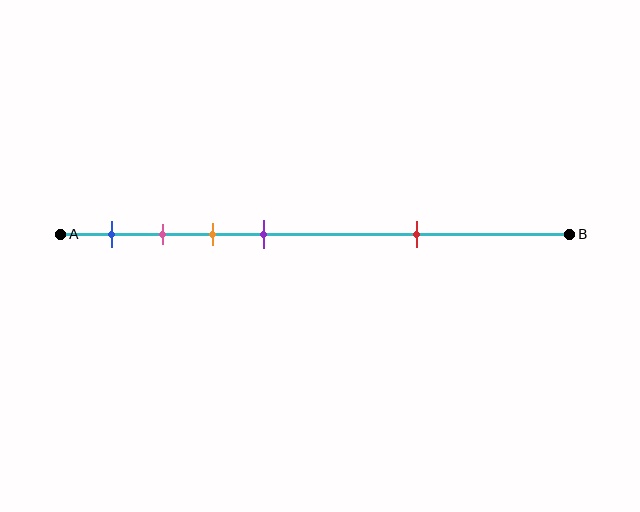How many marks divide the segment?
There are 5 marks dividing the segment.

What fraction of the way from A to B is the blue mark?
The blue mark is approximately 10% (0.1) of the way from A to B.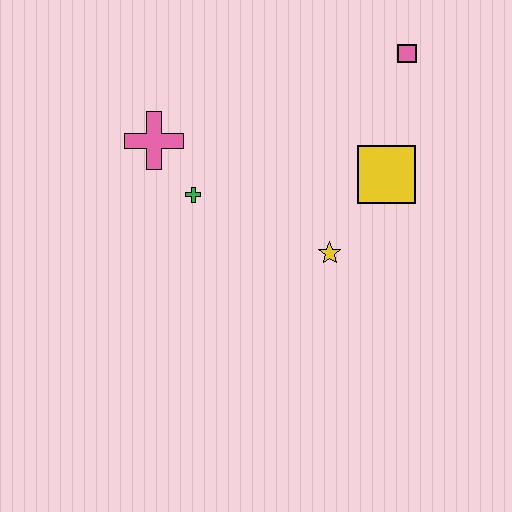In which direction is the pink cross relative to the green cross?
The pink cross is above the green cross.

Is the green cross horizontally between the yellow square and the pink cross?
Yes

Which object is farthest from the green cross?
The pink square is farthest from the green cross.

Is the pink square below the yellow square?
No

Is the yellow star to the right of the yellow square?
No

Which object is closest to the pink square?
The yellow square is closest to the pink square.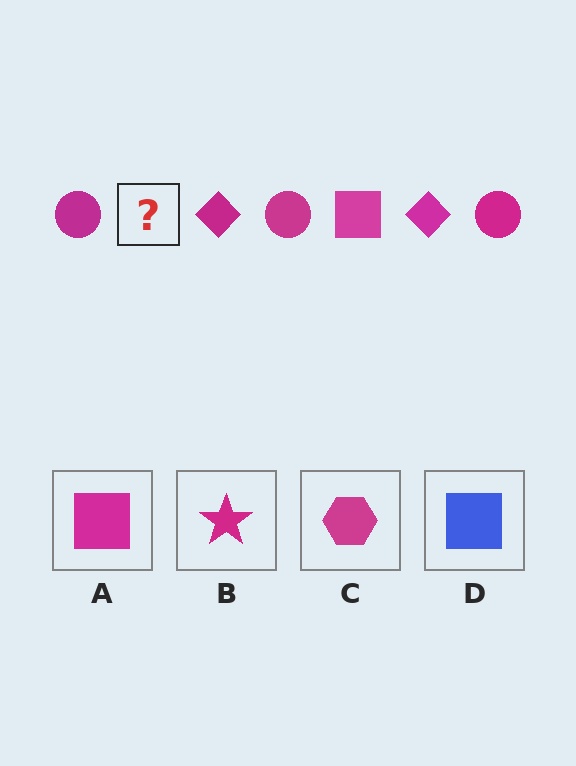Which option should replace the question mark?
Option A.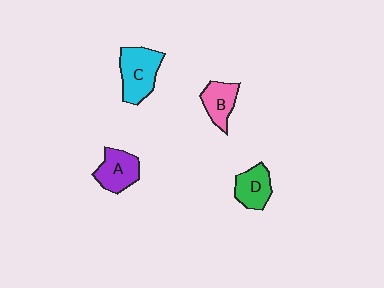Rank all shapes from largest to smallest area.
From largest to smallest: C (cyan), A (purple), D (green), B (pink).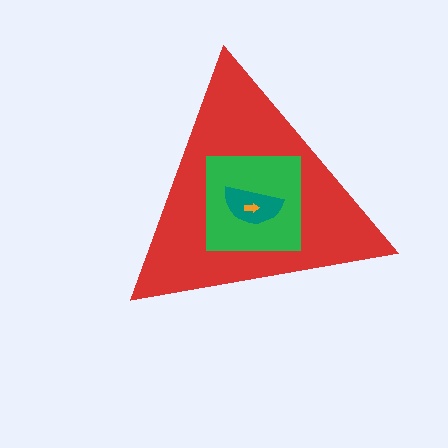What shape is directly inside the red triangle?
The green square.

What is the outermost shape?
The red triangle.